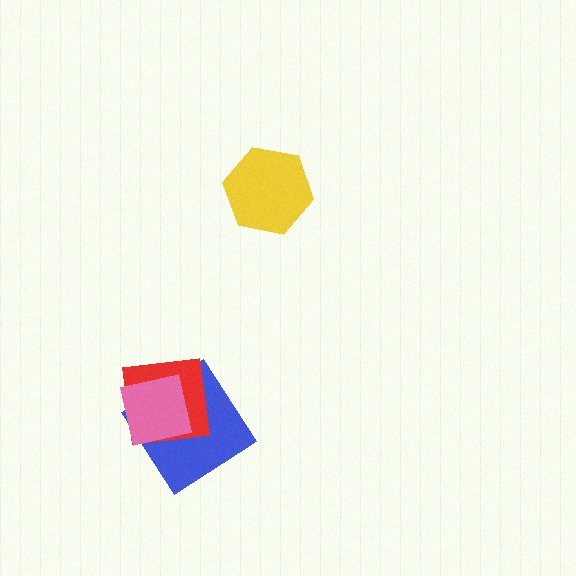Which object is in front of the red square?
The pink square is in front of the red square.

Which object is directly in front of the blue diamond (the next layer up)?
The red square is directly in front of the blue diamond.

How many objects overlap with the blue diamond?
2 objects overlap with the blue diamond.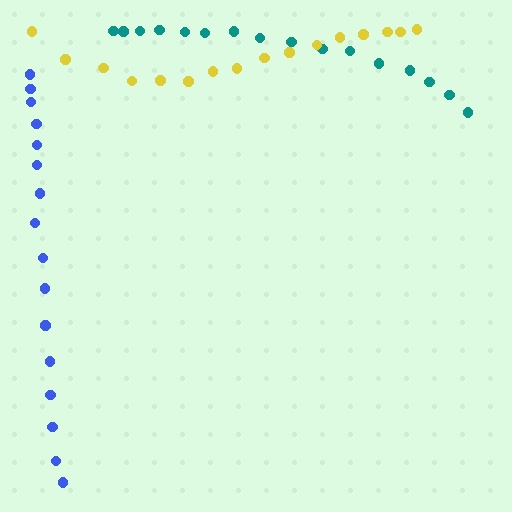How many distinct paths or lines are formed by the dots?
There are 3 distinct paths.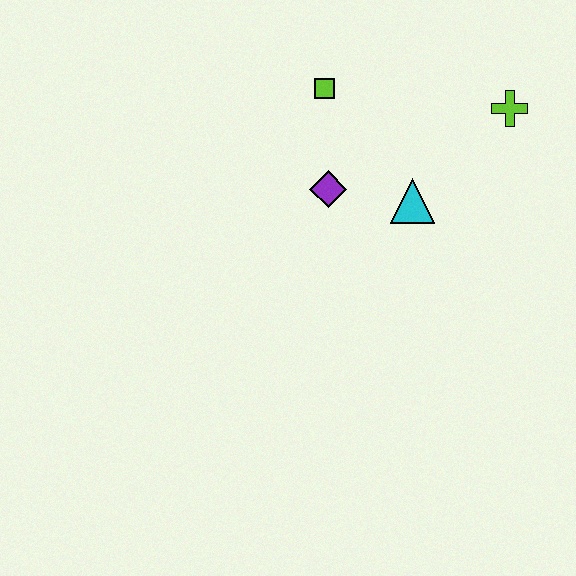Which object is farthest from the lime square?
The lime cross is farthest from the lime square.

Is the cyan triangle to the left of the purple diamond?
No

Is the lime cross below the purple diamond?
No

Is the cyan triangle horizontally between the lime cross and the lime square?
Yes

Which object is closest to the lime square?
The purple diamond is closest to the lime square.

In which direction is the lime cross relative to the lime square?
The lime cross is to the right of the lime square.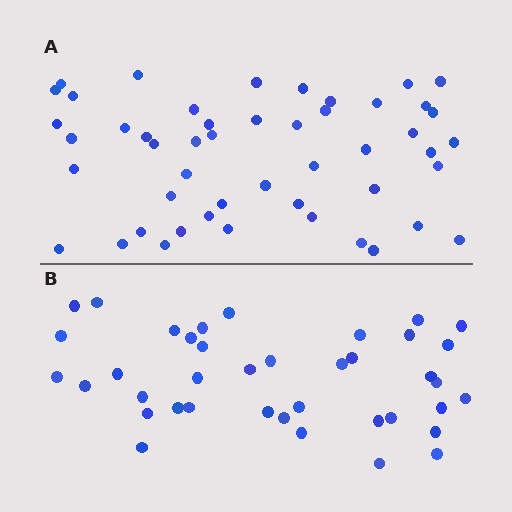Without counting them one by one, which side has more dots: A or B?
Region A (the top region) has more dots.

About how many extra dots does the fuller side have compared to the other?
Region A has roughly 10 or so more dots than region B.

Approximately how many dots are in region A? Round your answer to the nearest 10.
About 50 dots. (The exact count is 49, which rounds to 50.)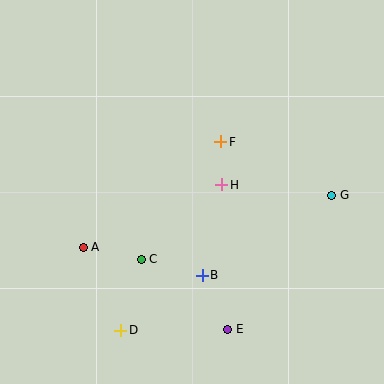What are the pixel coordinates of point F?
Point F is at (221, 142).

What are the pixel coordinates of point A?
Point A is at (83, 247).